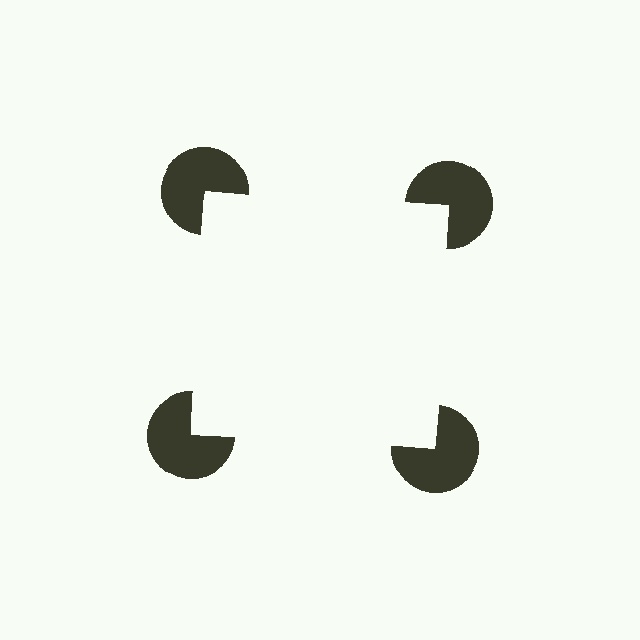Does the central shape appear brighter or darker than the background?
It typically appears slightly brighter than the background, even though no actual brightness change is drawn.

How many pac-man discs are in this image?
There are 4 — one at each vertex of the illusory square.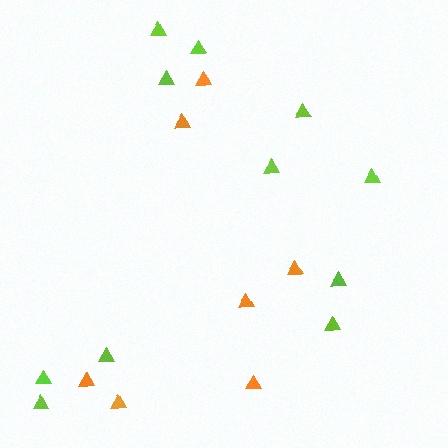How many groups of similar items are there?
There are 2 groups: one group of lime triangles (11) and one group of orange triangles (7).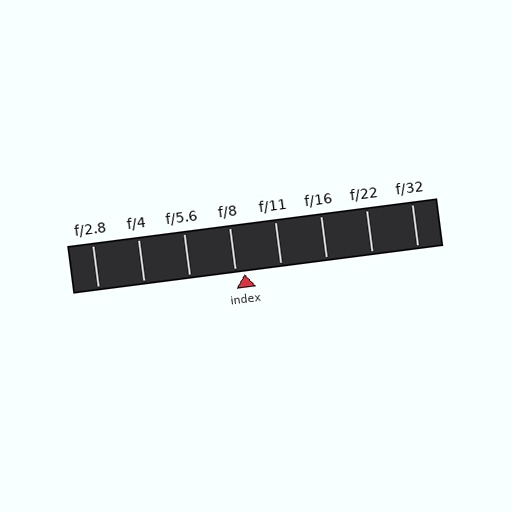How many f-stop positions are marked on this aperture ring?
There are 8 f-stop positions marked.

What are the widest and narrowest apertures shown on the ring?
The widest aperture shown is f/2.8 and the narrowest is f/32.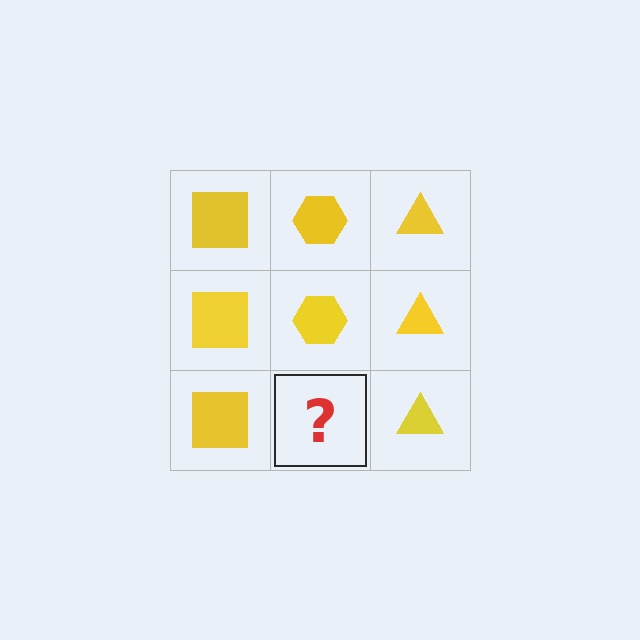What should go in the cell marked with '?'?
The missing cell should contain a yellow hexagon.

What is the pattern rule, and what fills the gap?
The rule is that each column has a consistent shape. The gap should be filled with a yellow hexagon.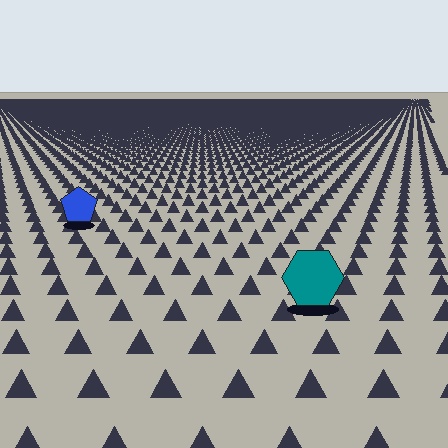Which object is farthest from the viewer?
The blue pentagon is farthest from the viewer. It appears smaller and the ground texture around it is denser.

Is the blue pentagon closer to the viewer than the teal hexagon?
No. The teal hexagon is closer — you can tell from the texture gradient: the ground texture is coarser near it.